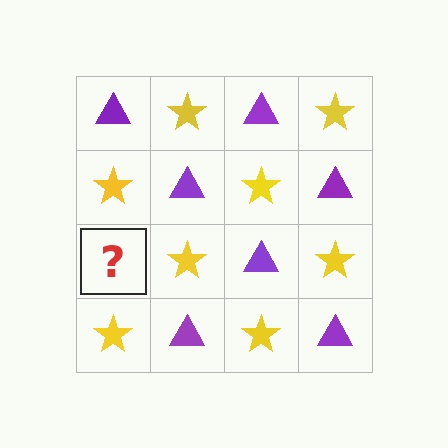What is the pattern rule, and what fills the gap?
The rule is that it alternates purple triangle and yellow star in a checkerboard pattern. The gap should be filled with a purple triangle.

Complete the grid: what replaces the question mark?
The question mark should be replaced with a purple triangle.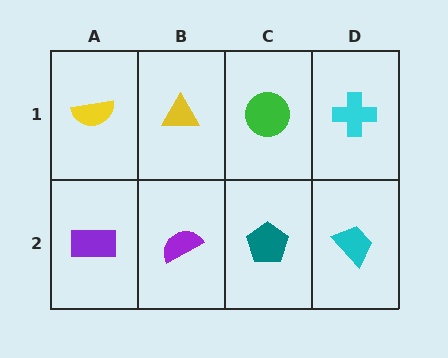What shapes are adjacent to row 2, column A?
A yellow semicircle (row 1, column A), a purple semicircle (row 2, column B).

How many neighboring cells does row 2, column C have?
3.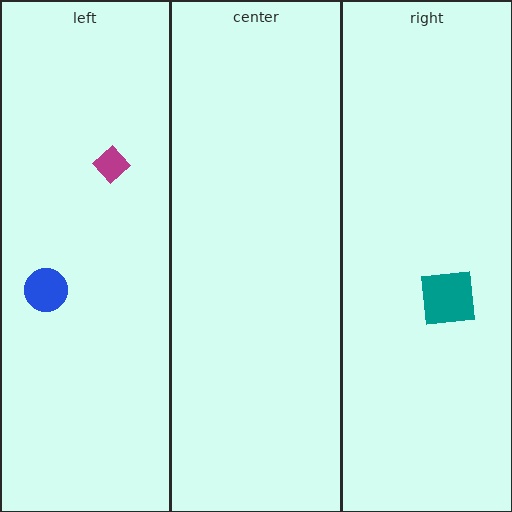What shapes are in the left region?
The blue circle, the magenta diamond.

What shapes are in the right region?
The teal square.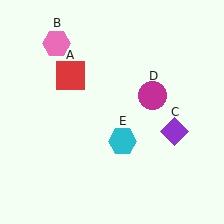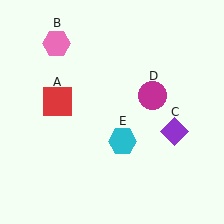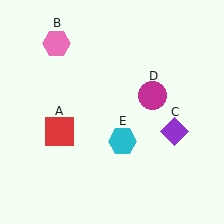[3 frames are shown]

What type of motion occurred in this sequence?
The red square (object A) rotated counterclockwise around the center of the scene.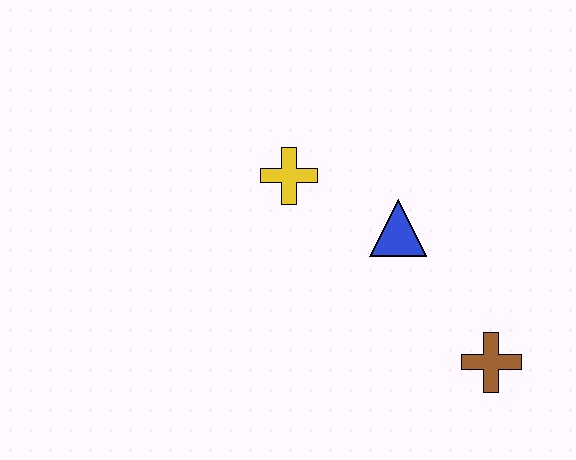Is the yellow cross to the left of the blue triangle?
Yes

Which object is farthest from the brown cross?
The yellow cross is farthest from the brown cross.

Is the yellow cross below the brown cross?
No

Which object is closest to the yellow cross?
The blue triangle is closest to the yellow cross.